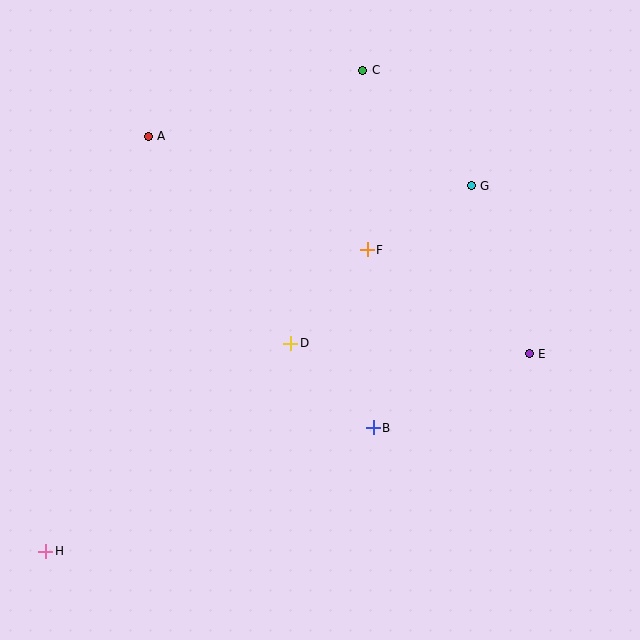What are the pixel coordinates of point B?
Point B is at (373, 428).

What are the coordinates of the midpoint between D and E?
The midpoint between D and E is at (410, 348).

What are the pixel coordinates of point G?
Point G is at (471, 186).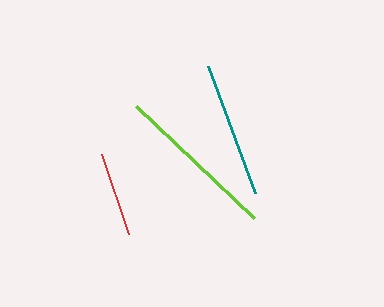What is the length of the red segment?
The red segment is approximately 85 pixels long.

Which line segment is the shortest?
The red line is the shortest at approximately 85 pixels.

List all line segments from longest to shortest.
From longest to shortest: lime, teal, red.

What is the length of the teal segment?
The teal segment is approximately 136 pixels long.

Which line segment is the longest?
The lime line is the longest at approximately 163 pixels.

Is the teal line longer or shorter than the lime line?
The lime line is longer than the teal line.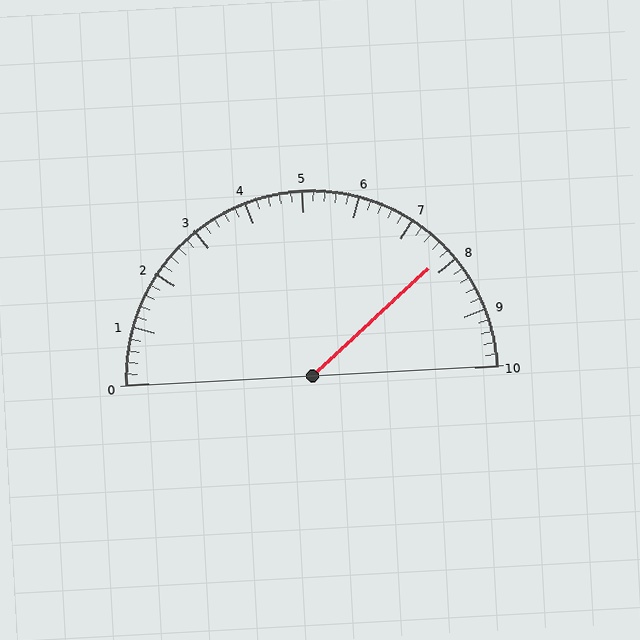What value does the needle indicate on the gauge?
The needle indicates approximately 7.8.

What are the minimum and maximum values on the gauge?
The gauge ranges from 0 to 10.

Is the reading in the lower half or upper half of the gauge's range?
The reading is in the upper half of the range (0 to 10).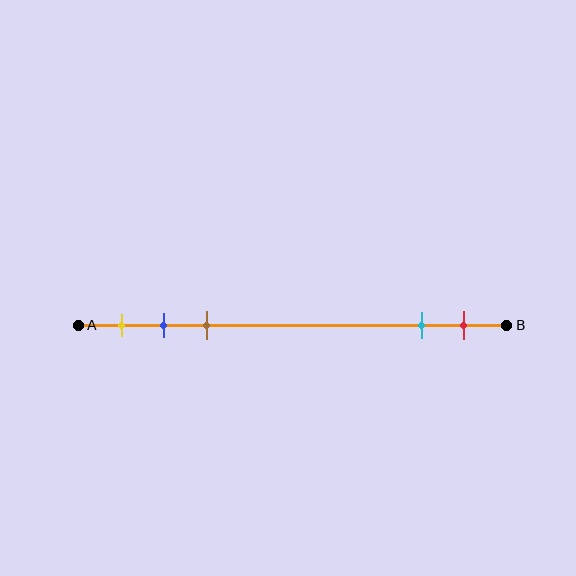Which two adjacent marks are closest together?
The blue and brown marks are the closest adjacent pair.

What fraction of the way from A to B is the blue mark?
The blue mark is approximately 20% (0.2) of the way from A to B.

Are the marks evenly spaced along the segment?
No, the marks are not evenly spaced.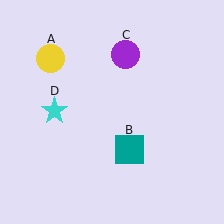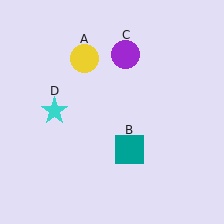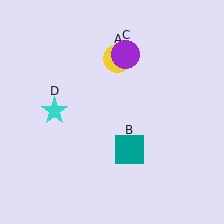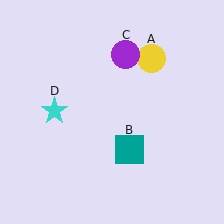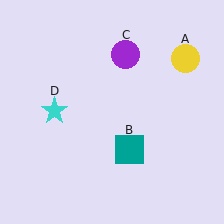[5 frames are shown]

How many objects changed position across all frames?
1 object changed position: yellow circle (object A).